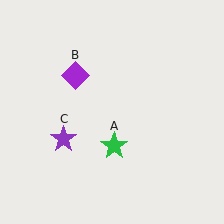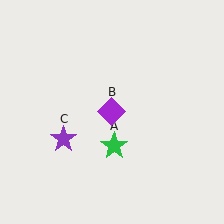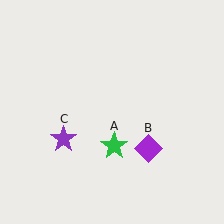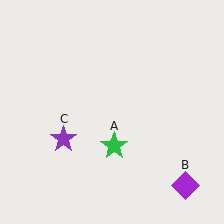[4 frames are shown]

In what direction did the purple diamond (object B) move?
The purple diamond (object B) moved down and to the right.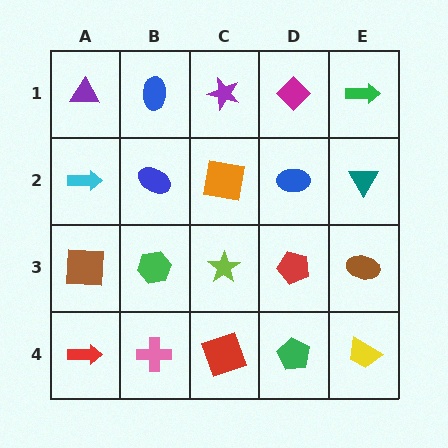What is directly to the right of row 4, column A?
A pink cross.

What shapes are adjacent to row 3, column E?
A teal triangle (row 2, column E), a yellow trapezoid (row 4, column E), a red pentagon (row 3, column D).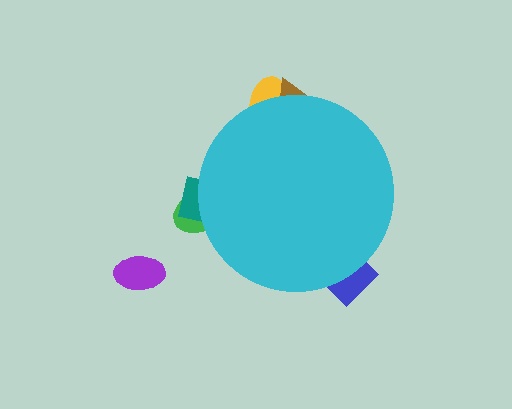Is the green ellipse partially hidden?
Yes, the green ellipse is partially hidden behind the cyan circle.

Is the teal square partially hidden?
Yes, the teal square is partially hidden behind the cyan circle.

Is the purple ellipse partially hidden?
No, the purple ellipse is fully visible.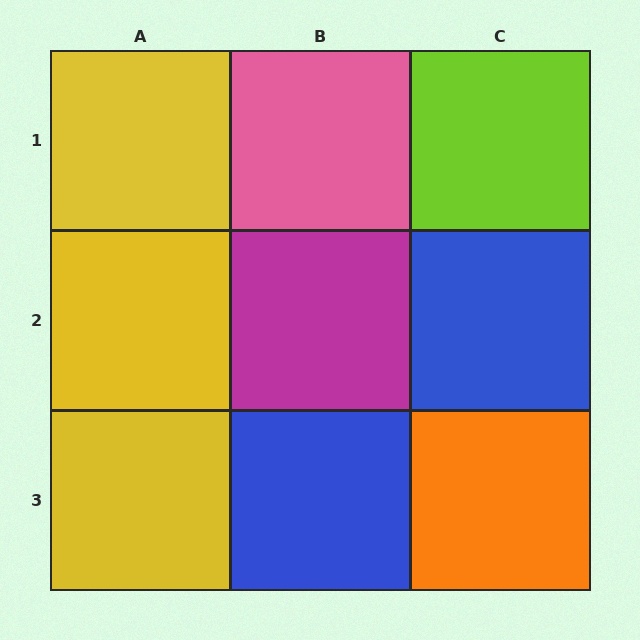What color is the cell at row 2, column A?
Yellow.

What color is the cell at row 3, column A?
Yellow.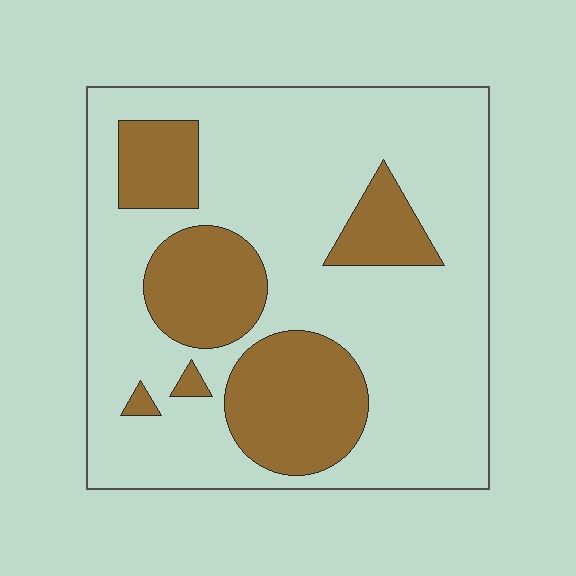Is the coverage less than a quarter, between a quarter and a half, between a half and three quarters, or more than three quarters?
Between a quarter and a half.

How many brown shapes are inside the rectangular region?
6.